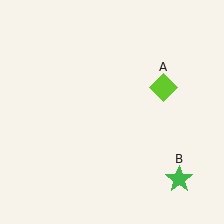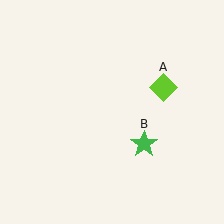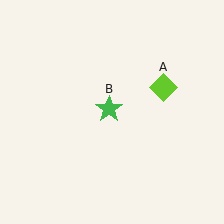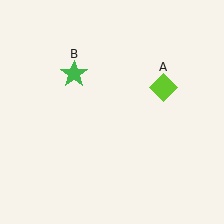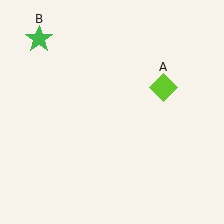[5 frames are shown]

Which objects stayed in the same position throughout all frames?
Lime diamond (object A) remained stationary.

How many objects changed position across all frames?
1 object changed position: green star (object B).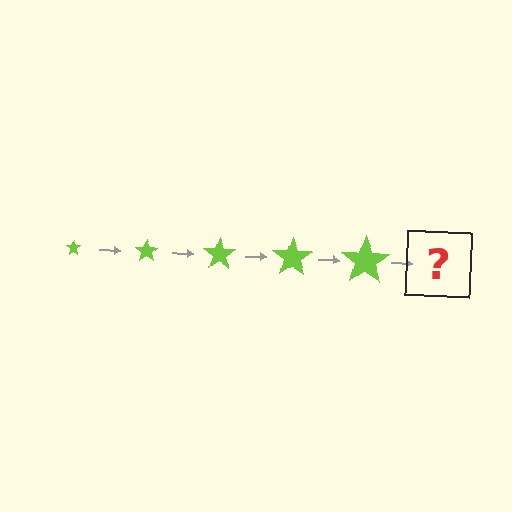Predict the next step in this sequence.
The next step is a lime star, larger than the previous one.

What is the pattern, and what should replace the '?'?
The pattern is that the star gets progressively larger each step. The '?' should be a lime star, larger than the previous one.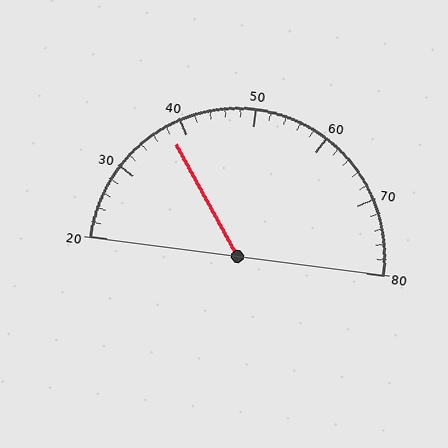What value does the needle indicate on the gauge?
The needle indicates approximately 38.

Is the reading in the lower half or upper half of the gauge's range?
The reading is in the lower half of the range (20 to 80).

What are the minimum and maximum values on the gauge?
The gauge ranges from 20 to 80.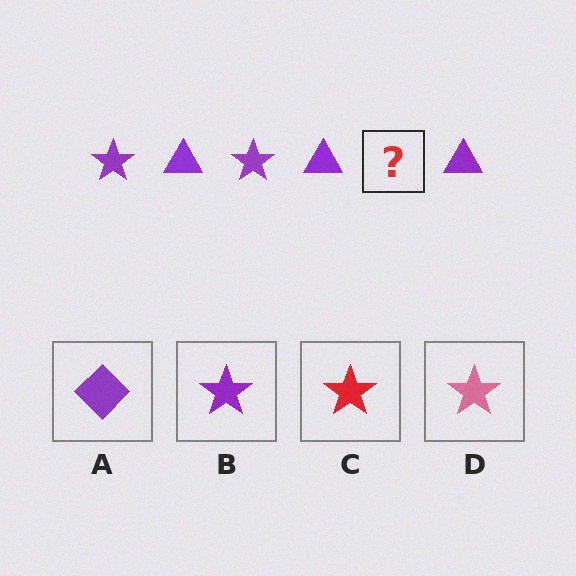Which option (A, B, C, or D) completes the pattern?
B.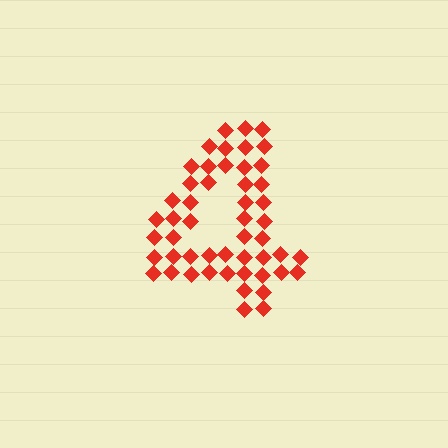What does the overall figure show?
The overall figure shows the digit 4.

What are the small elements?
The small elements are diamonds.